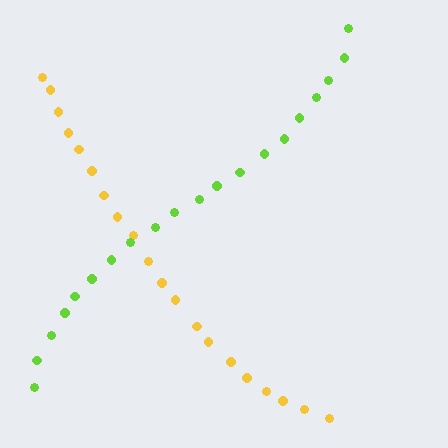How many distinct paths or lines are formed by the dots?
There are 2 distinct paths.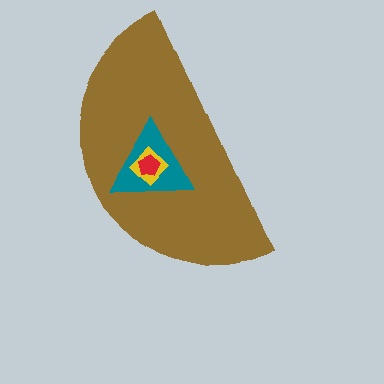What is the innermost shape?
The red pentagon.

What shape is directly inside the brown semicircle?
The teal triangle.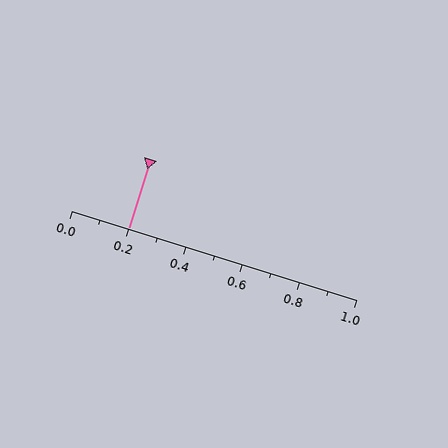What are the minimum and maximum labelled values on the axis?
The axis runs from 0.0 to 1.0.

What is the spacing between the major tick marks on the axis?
The major ticks are spaced 0.2 apart.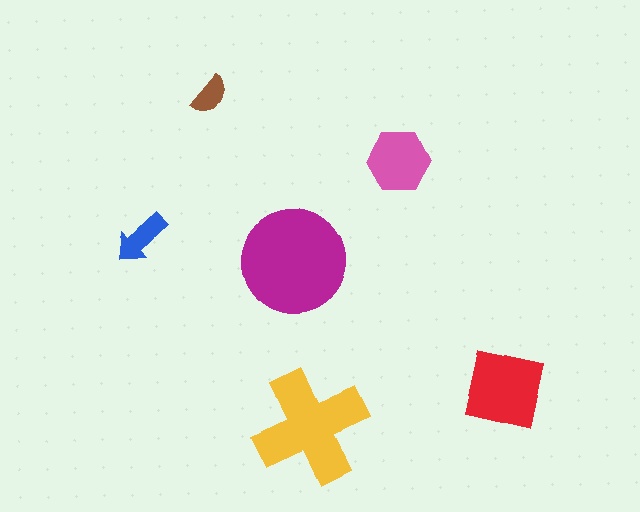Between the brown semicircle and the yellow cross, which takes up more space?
The yellow cross.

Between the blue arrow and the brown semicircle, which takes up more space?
The blue arrow.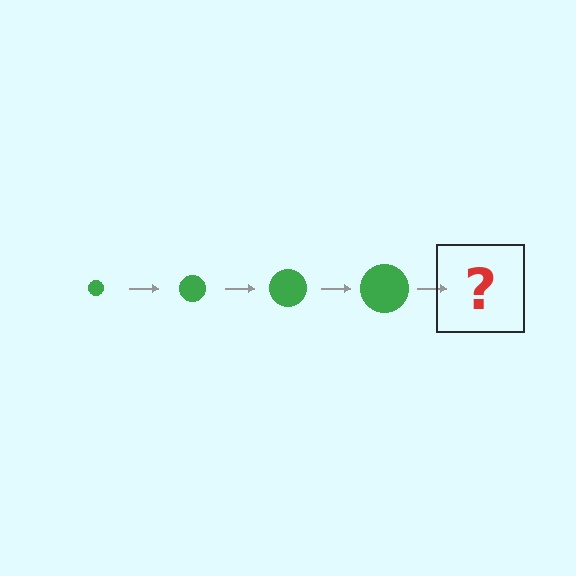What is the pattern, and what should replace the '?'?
The pattern is that the circle gets progressively larger each step. The '?' should be a green circle, larger than the previous one.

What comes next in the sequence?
The next element should be a green circle, larger than the previous one.